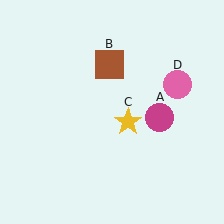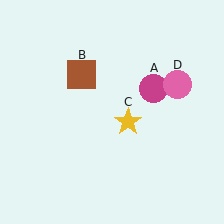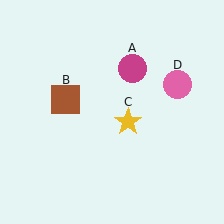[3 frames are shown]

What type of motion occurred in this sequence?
The magenta circle (object A), brown square (object B) rotated counterclockwise around the center of the scene.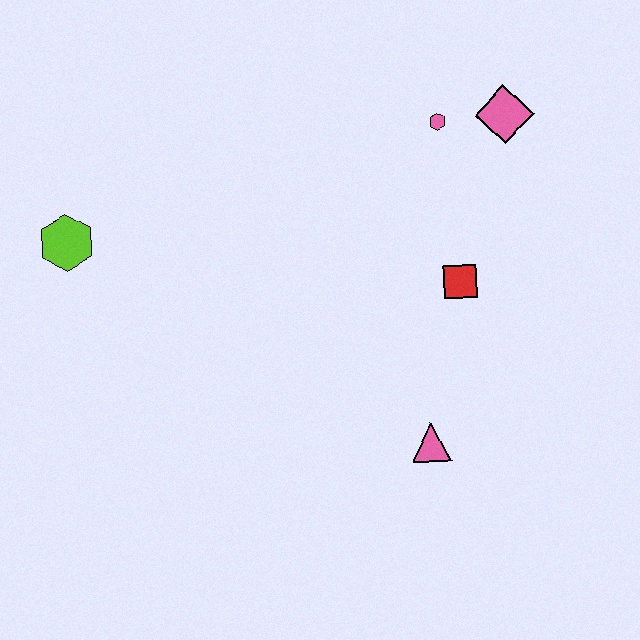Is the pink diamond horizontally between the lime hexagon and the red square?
No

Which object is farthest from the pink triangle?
The lime hexagon is farthest from the pink triangle.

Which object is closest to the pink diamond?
The pink hexagon is closest to the pink diamond.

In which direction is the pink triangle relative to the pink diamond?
The pink triangle is below the pink diamond.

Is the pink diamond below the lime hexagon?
No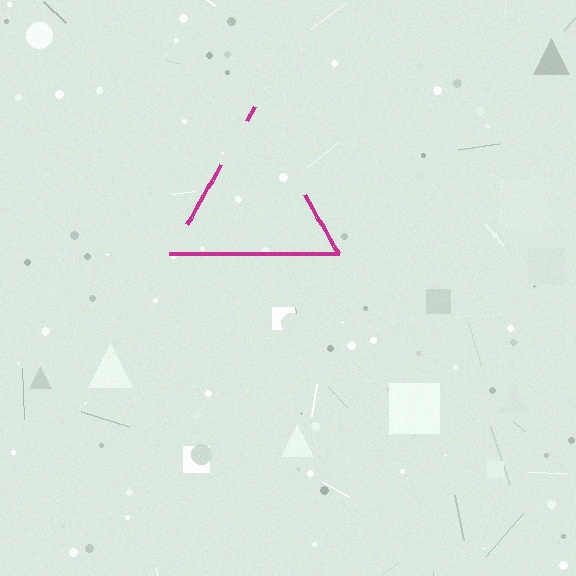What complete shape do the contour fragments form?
The contour fragments form a triangle.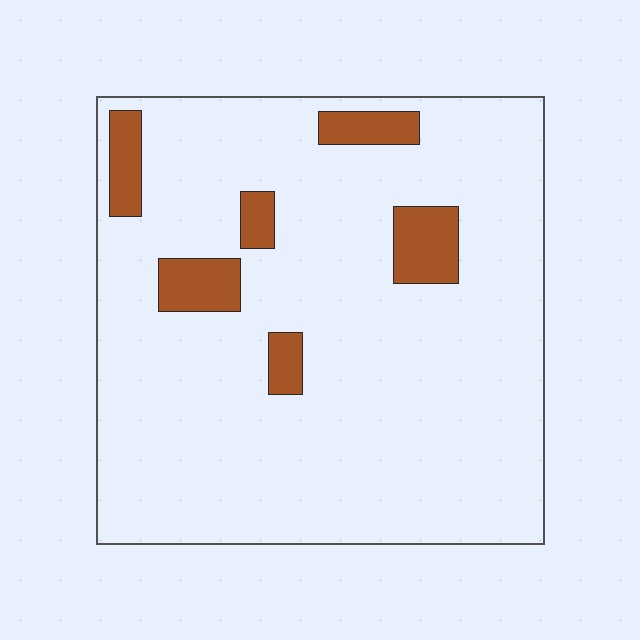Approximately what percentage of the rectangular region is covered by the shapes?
Approximately 10%.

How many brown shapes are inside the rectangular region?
6.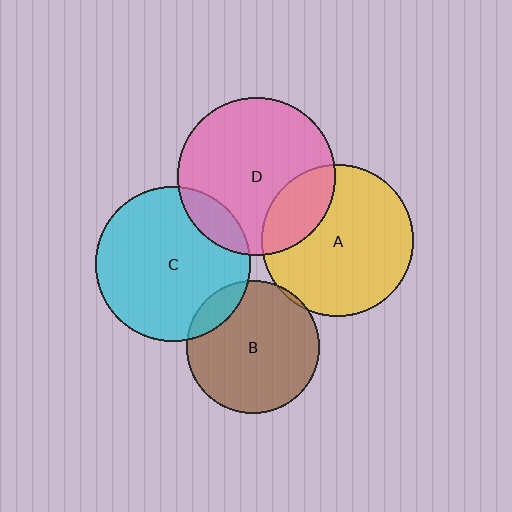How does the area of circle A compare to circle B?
Approximately 1.3 times.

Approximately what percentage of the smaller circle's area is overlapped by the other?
Approximately 15%.